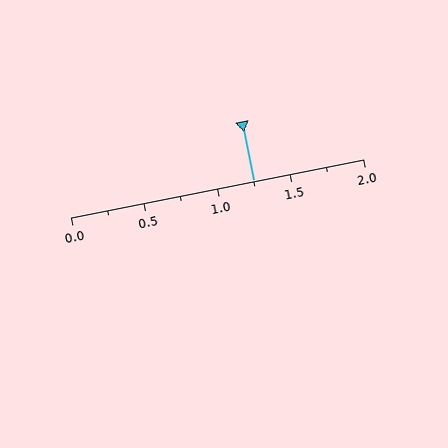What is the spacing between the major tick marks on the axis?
The major ticks are spaced 0.5 apart.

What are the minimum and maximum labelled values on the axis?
The axis runs from 0.0 to 2.0.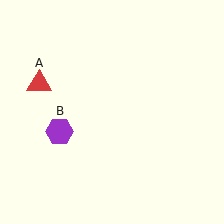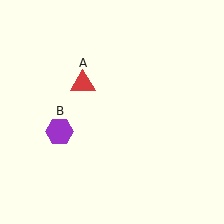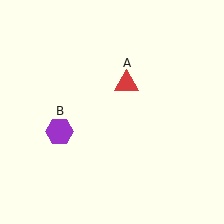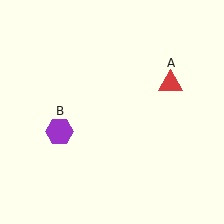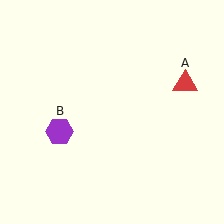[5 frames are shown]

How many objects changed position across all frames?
1 object changed position: red triangle (object A).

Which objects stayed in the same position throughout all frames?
Purple hexagon (object B) remained stationary.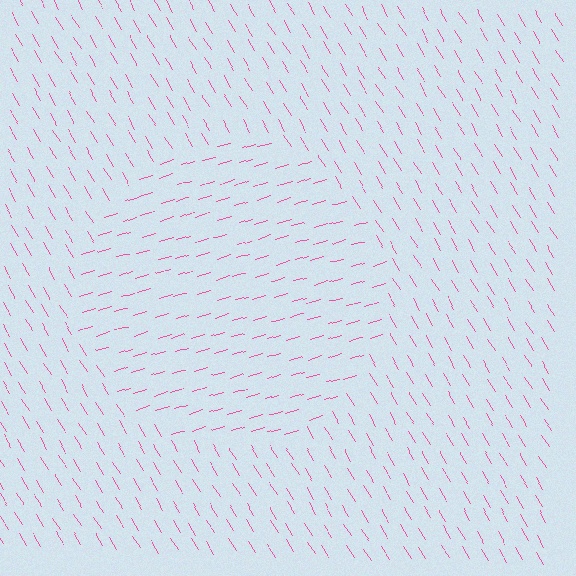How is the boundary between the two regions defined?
The boundary is defined purely by a change in line orientation (approximately 75 degrees difference). All lines are the same color and thickness.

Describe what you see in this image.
The image is filled with small pink line segments. A circle region in the image has lines oriented differently from the surrounding lines, creating a visible texture boundary.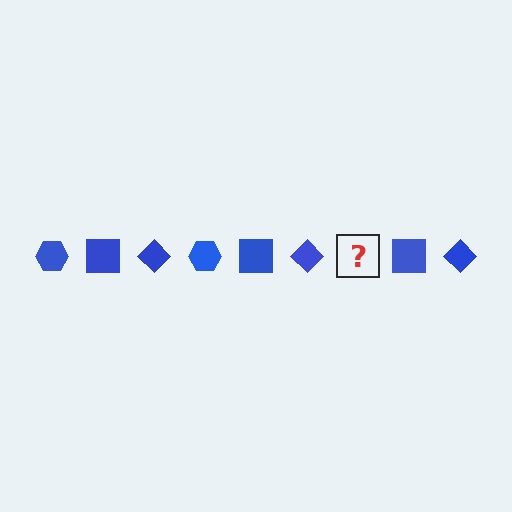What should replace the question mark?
The question mark should be replaced with a blue hexagon.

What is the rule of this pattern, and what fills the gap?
The rule is that the pattern cycles through hexagon, square, diamond shapes in blue. The gap should be filled with a blue hexagon.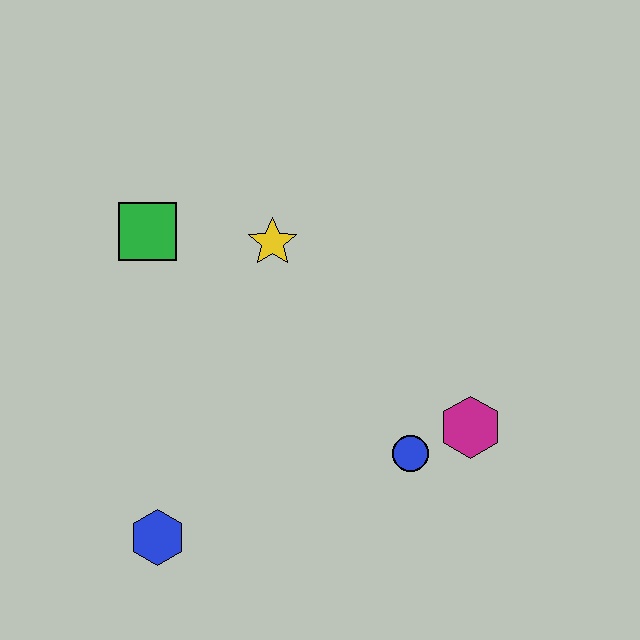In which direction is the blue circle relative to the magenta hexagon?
The blue circle is to the left of the magenta hexagon.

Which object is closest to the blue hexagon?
The blue circle is closest to the blue hexagon.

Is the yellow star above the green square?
No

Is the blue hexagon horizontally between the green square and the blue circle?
Yes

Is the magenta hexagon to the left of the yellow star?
No